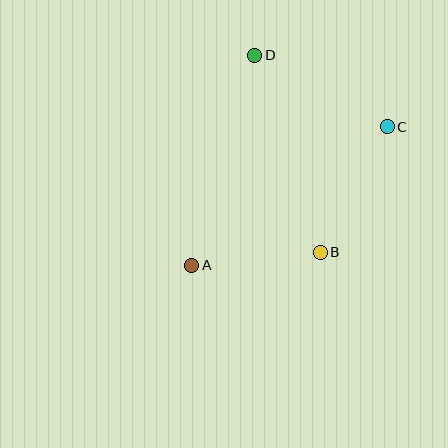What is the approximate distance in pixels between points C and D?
The distance between C and D is approximately 151 pixels.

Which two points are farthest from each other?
Points A and C are farthest from each other.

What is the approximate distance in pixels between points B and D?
The distance between B and D is approximately 208 pixels.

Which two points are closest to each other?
Points A and B are closest to each other.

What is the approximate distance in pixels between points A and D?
The distance between A and D is approximately 220 pixels.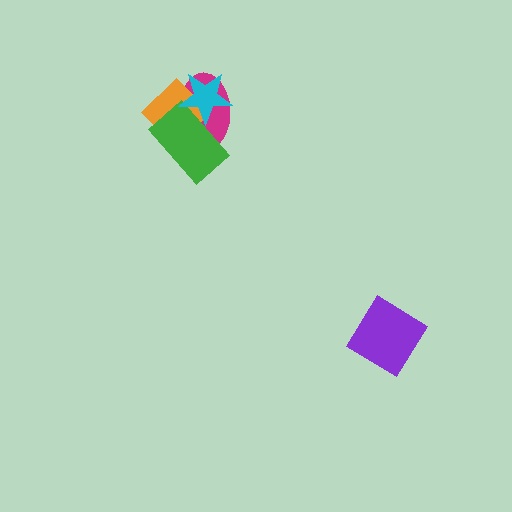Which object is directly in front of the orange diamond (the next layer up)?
The green rectangle is directly in front of the orange diamond.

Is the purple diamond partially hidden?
No, no other shape covers it.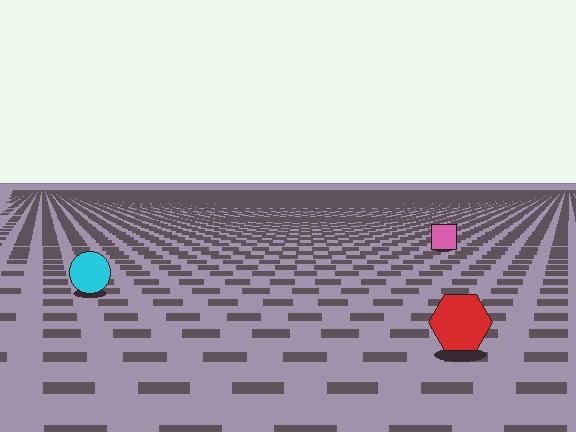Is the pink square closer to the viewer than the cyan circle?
No. The cyan circle is closer — you can tell from the texture gradient: the ground texture is coarser near it.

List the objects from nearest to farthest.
From nearest to farthest: the red hexagon, the cyan circle, the pink square.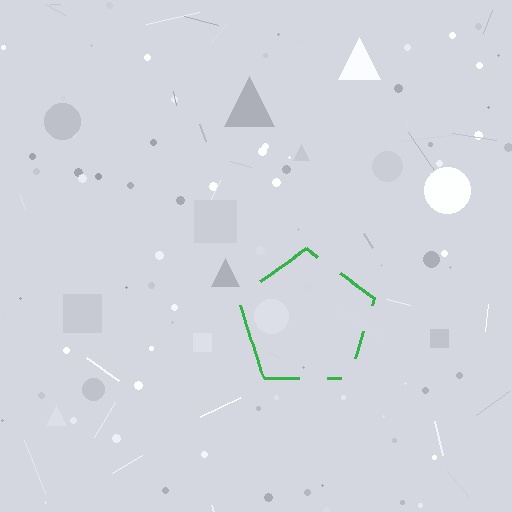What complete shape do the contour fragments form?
The contour fragments form a pentagon.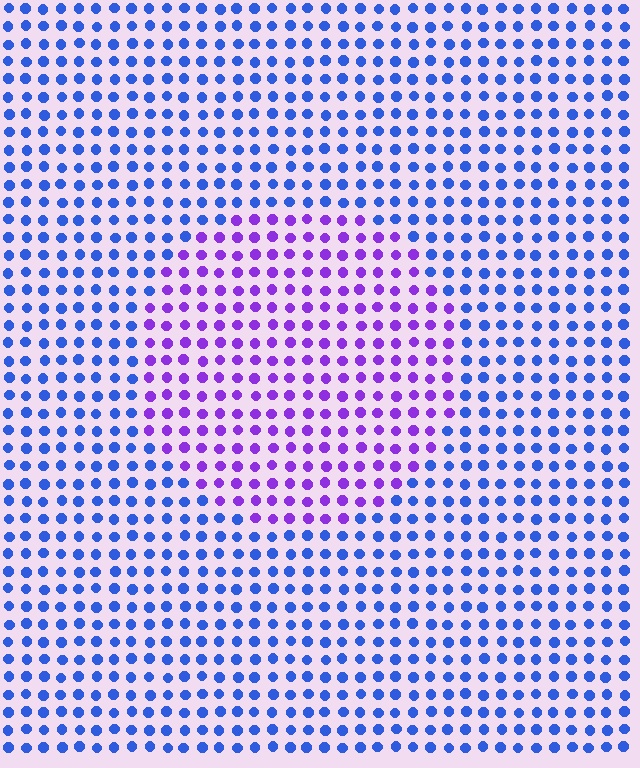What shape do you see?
I see a circle.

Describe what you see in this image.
The image is filled with small blue elements in a uniform arrangement. A circle-shaped region is visible where the elements are tinted to a slightly different hue, forming a subtle color boundary.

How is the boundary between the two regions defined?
The boundary is defined purely by a slight shift in hue (about 48 degrees). Spacing, size, and orientation are identical on both sides.